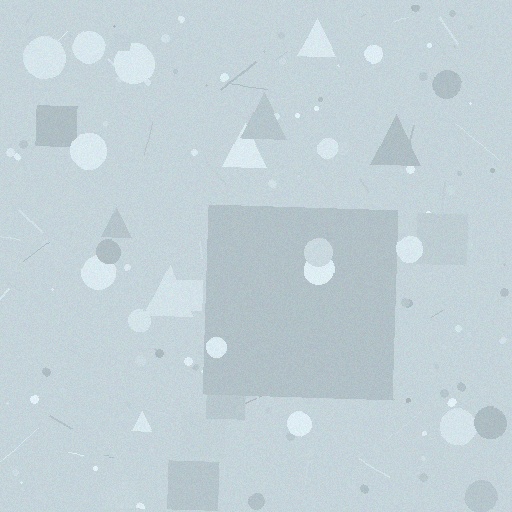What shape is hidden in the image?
A square is hidden in the image.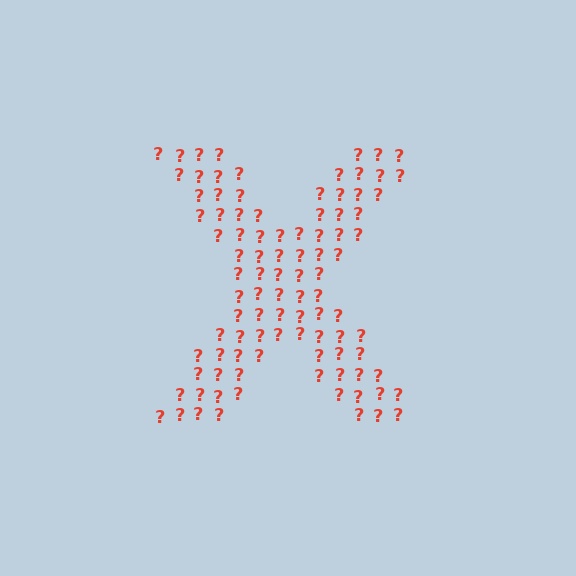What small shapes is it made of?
It is made of small question marks.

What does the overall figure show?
The overall figure shows the letter X.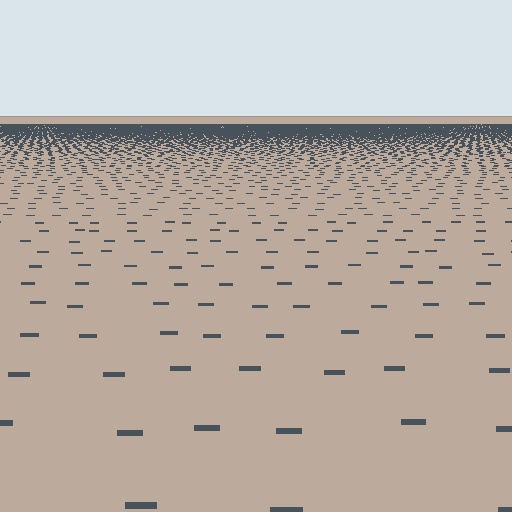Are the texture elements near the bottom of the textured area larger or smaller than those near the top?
Larger. Near the bottom, elements are closer to the viewer and appear at a bigger on-screen size.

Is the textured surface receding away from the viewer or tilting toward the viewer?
The surface is receding away from the viewer. Texture elements get smaller and denser toward the top.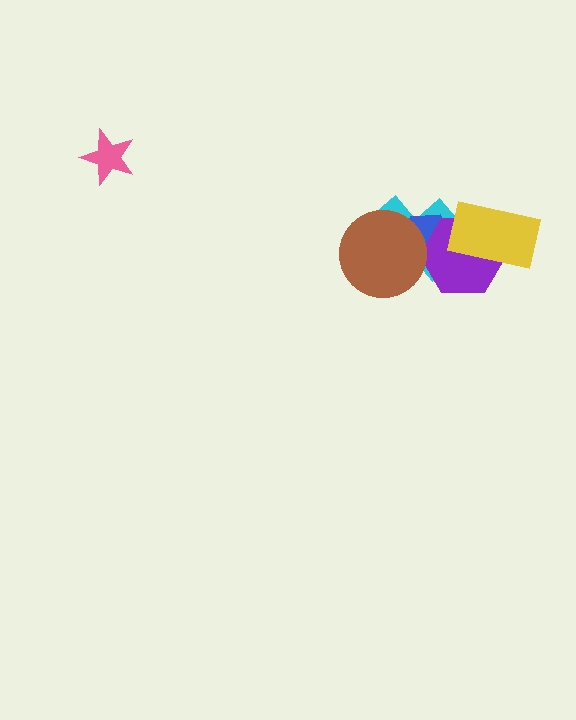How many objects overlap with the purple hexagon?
3 objects overlap with the purple hexagon.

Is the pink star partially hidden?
No, no other shape covers it.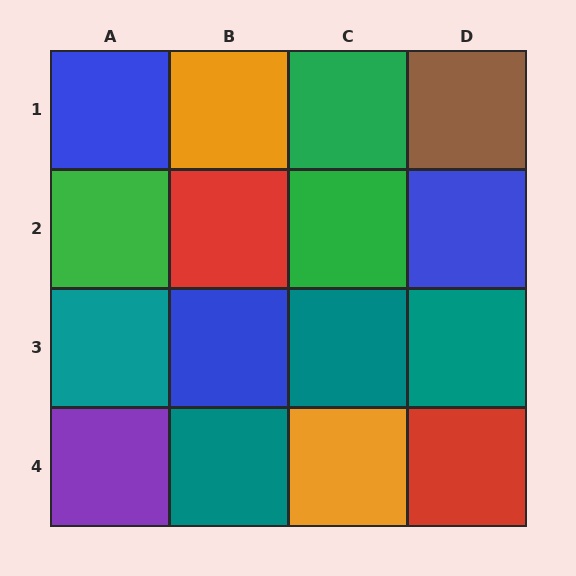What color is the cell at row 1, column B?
Orange.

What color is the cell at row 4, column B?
Teal.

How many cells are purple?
1 cell is purple.